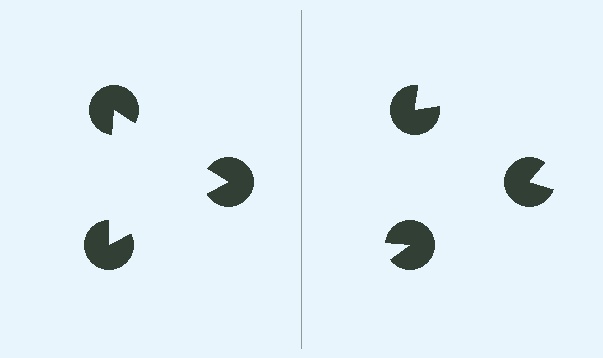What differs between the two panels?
The pac-man discs are positioned identically on both sides; only the wedge orientations differ. On the left they align to a triangle; on the right they are misaligned.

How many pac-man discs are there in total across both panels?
6 — 3 on each side.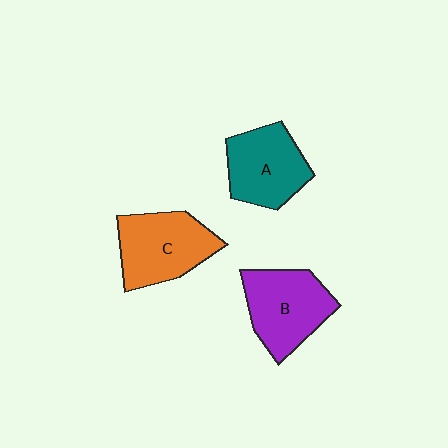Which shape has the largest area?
Shape C (orange).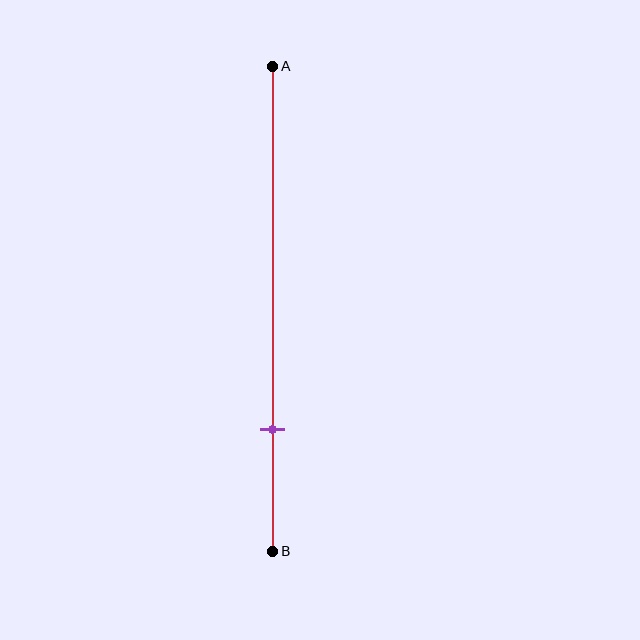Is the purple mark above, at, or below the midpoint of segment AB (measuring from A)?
The purple mark is below the midpoint of segment AB.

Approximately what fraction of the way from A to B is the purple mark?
The purple mark is approximately 75% of the way from A to B.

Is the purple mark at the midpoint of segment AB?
No, the mark is at about 75% from A, not at the 50% midpoint.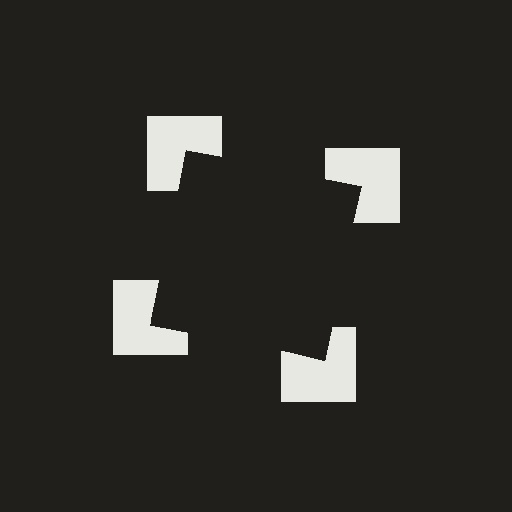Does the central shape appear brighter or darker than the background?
It typically appears slightly darker than the background, even though no actual brightness change is drawn.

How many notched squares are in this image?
There are 4 — one at each vertex of the illusory square.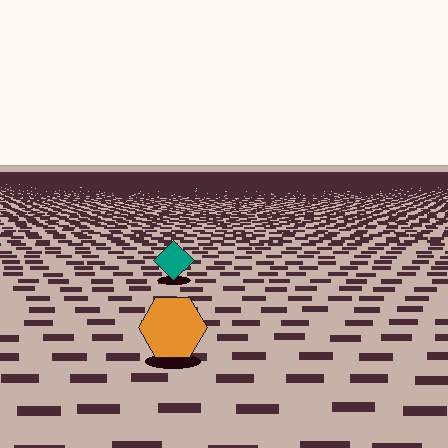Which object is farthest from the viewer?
The teal diamond is farthest from the viewer. It appears smaller and the ground texture around it is denser.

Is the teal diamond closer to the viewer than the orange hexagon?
No. The orange hexagon is closer — you can tell from the texture gradient: the ground texture is coarser near it.